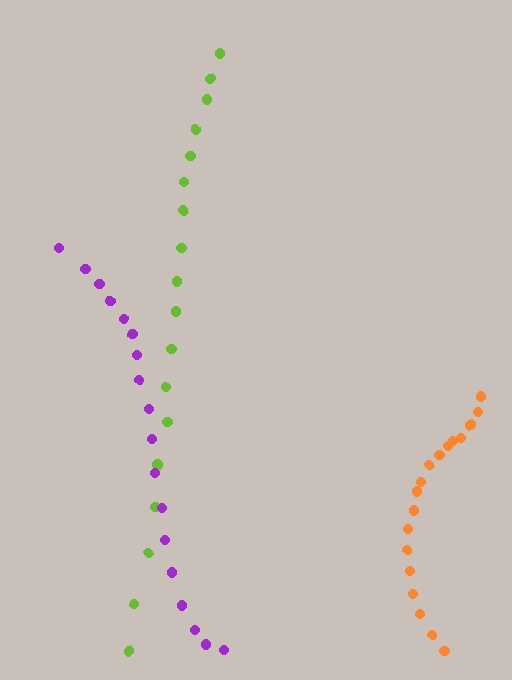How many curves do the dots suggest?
There are 3 distinct paths.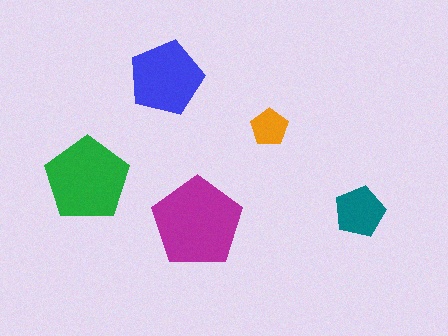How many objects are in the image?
There are 5 objects in the image.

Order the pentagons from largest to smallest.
the magenta one, the green one, the blue one, the teal one, the orange one.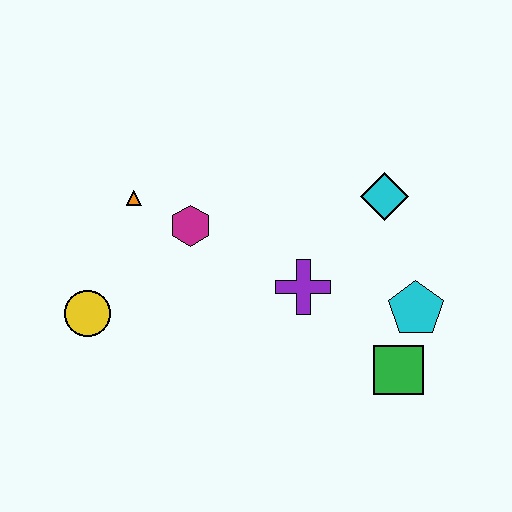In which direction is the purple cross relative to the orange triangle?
The purple cross is to the right of the orange triangle.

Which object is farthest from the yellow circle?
The cyan pentagon is farthest from the yellow circle.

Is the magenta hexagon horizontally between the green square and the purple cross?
No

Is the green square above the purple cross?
No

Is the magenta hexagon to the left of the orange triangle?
No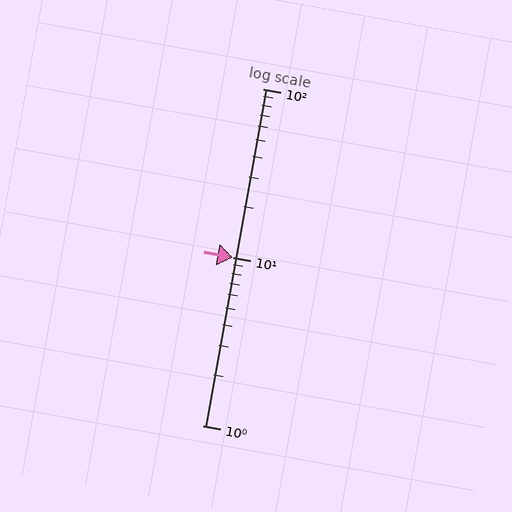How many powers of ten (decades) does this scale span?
The scale spans 2 decades, from 1 to 100.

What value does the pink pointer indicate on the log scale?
The pointer indicates approximately 10.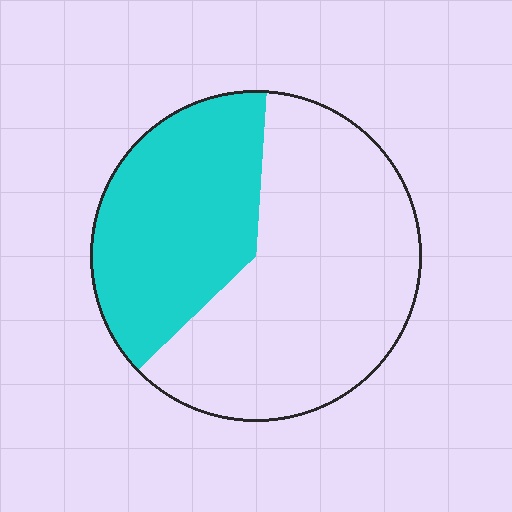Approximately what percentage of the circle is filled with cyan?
Approximately 40%.